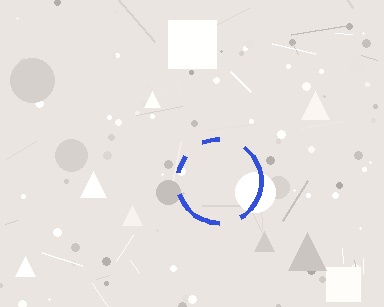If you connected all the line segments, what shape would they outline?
They would outline a circle.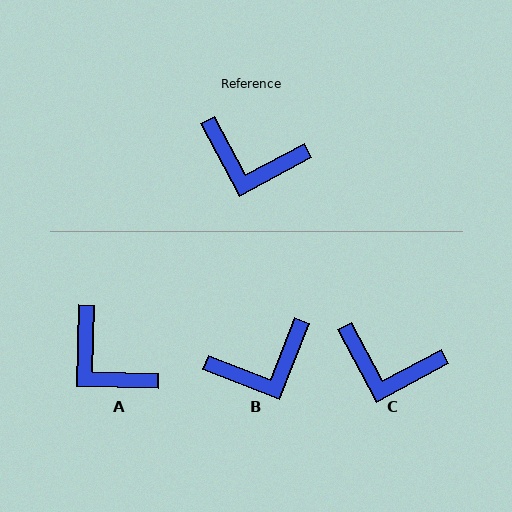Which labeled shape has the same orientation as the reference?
C.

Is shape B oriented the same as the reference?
No, it is off by about 40 degrees.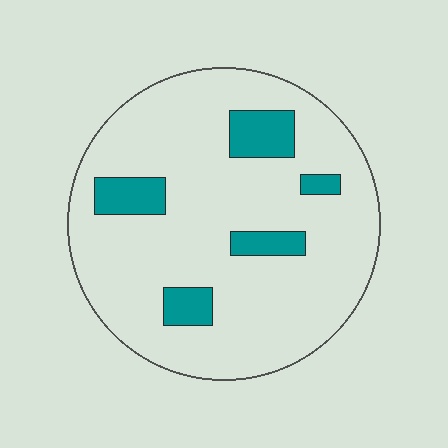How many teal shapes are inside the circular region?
5.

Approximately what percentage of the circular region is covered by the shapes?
Approximately 15%.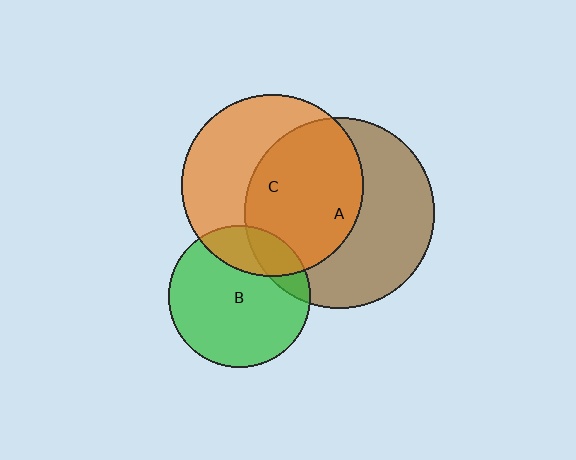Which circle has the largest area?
Circle A (brown).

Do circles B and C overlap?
Yes.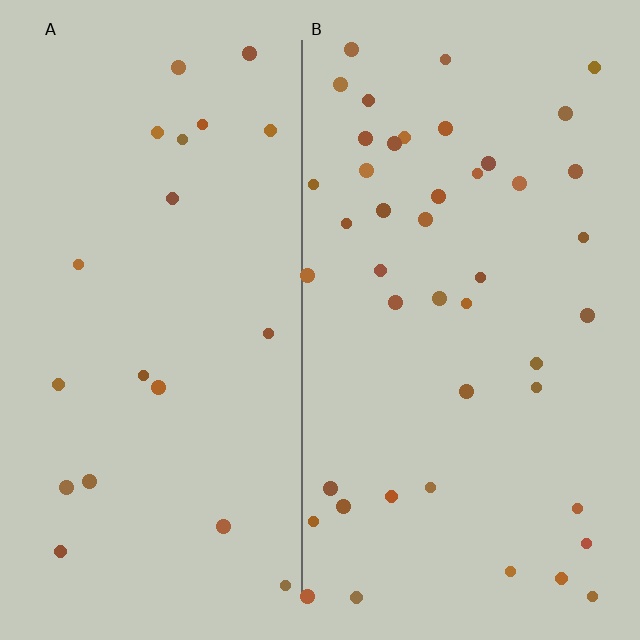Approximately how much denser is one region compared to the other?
Approximately 2.2× — region B over region A.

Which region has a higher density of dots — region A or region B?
B (the right).